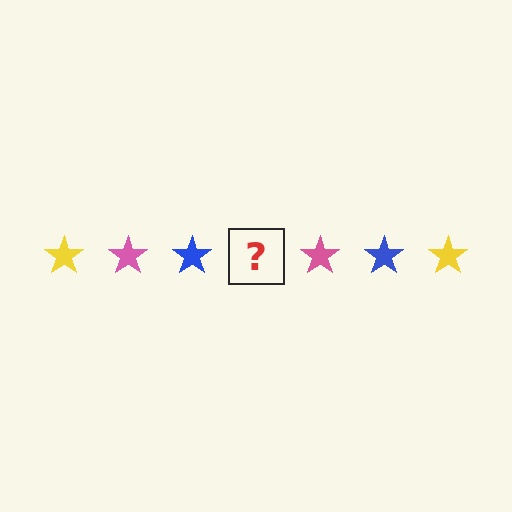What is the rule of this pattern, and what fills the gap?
The rule is that the pattern cycles through yellow, pink, blue stars. The gap should be filled with a yellow star.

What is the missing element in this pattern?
The missing element is a yellow star.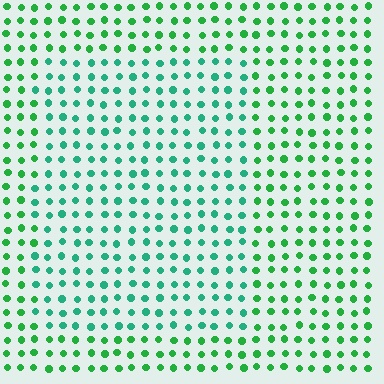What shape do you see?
I see a rectangle.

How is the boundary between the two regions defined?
The boundary is defined purely by a slight shift in hue (about 29 degrees). Spacing, size, and orientation are identical on both sides.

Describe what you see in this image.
The image is filled with small green elements in a uniform arrangement. A rectangle-shaped region is visible where the elements are tinted to a slightly different hue, forming a subtle color boundary.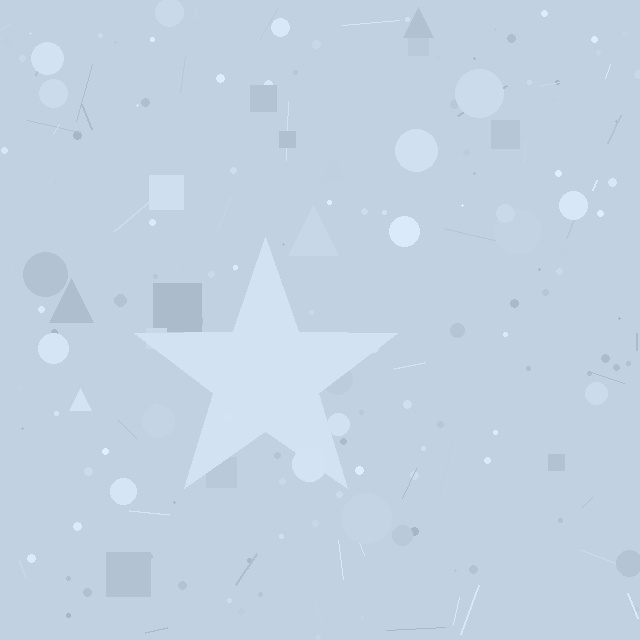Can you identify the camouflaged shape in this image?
The camouflaged shape is a star.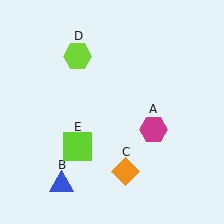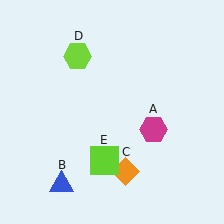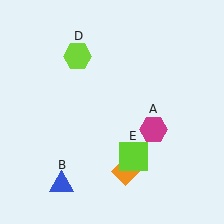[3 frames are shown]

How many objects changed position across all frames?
1 object changed position: lime square (object E).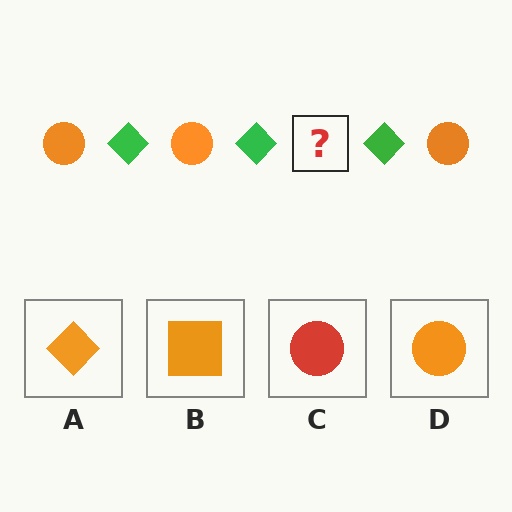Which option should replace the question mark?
Option D.